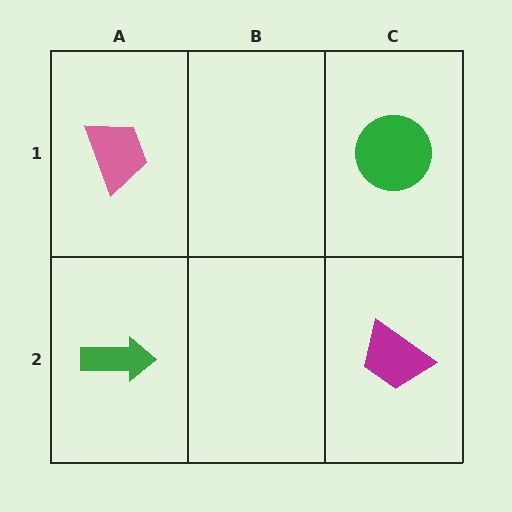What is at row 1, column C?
A green circle.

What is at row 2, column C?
A magenta trapezoid.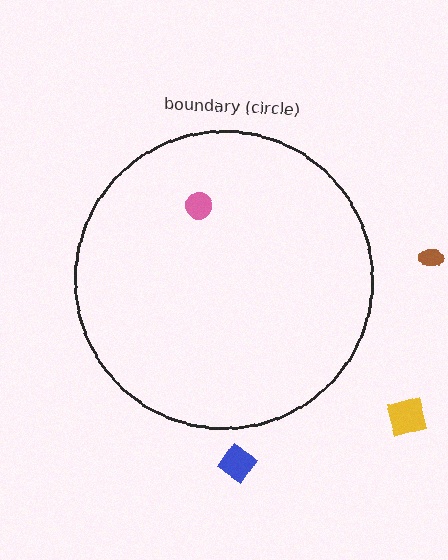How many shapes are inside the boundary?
1 inside, 3 outside.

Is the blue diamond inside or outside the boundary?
Outside.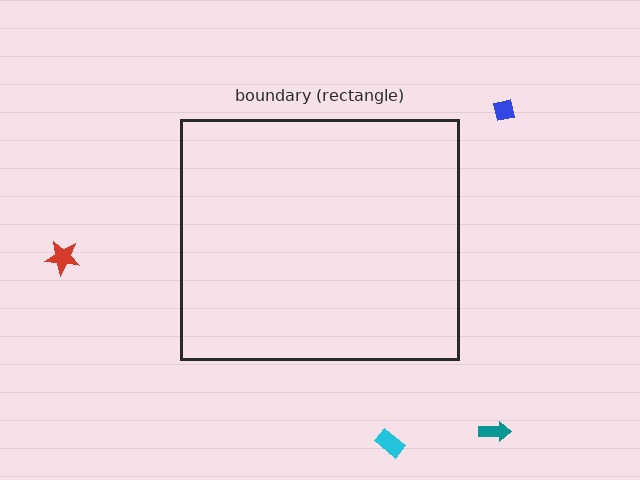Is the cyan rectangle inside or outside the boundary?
Outside.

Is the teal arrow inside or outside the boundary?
Outside.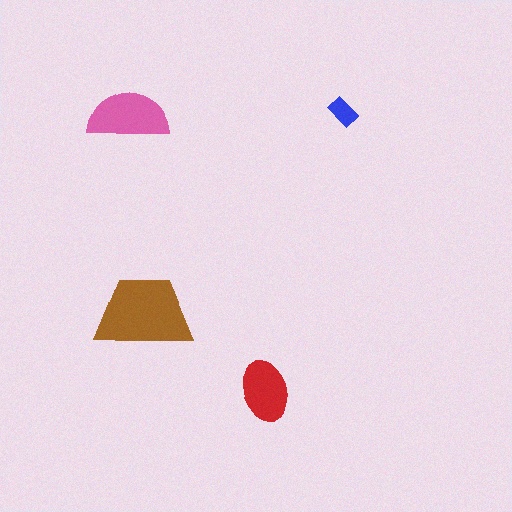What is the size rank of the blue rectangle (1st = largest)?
4th.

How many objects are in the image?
There are 4 objects in the image.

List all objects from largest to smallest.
The brown trapezoid, the pink semicircle, the red ellipse, the blue rectangle.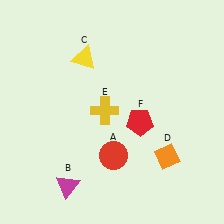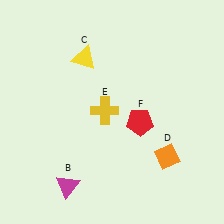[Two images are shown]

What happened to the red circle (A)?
The red circle (A) was removed in Image 2. It was in the bottom-right area of Image 1.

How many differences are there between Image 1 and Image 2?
There is 1 difference between the two images.